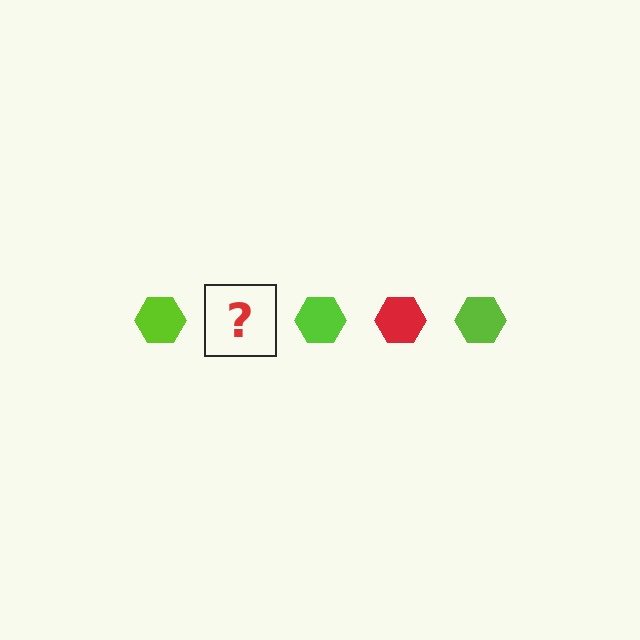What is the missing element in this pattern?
The missing element is a red hexagon.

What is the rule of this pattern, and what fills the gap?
The rule is that the pattern cycles through lime, red hexagons. The gap should be filled with a red hexagon.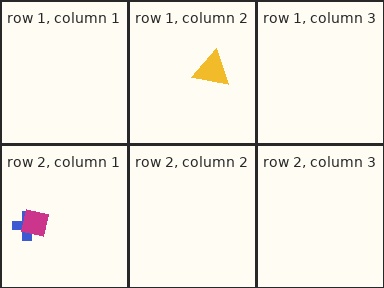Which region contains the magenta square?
The row 2, column 1 region.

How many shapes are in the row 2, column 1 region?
2.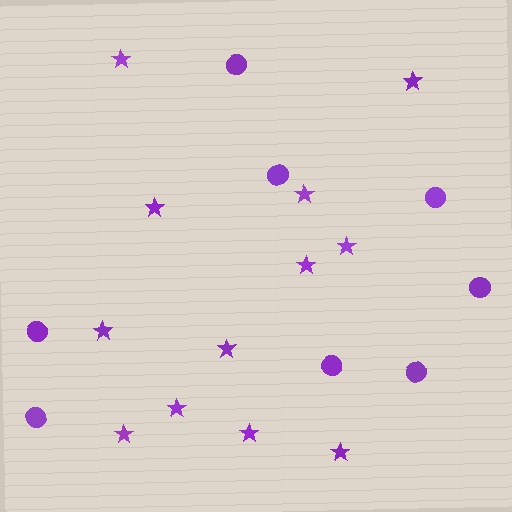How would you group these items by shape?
There are 2 groups: one group of stars (12) and one group of circles (8).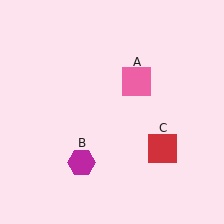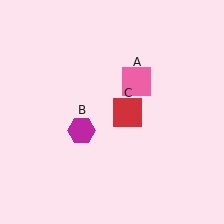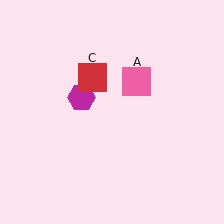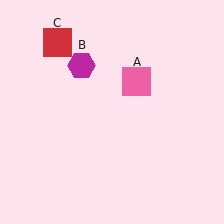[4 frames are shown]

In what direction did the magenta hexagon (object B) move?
The magenta hexagon (object B) moved up.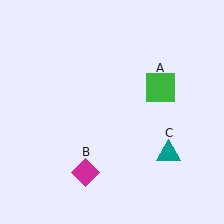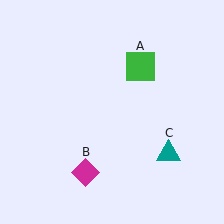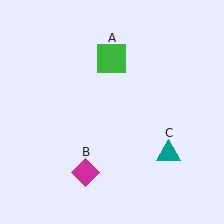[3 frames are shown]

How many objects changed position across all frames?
1 object changed position: green square (object A).